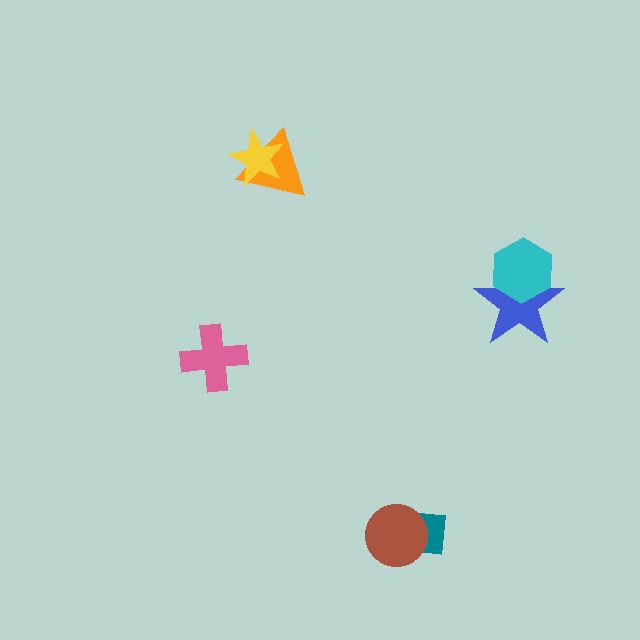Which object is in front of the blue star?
The cyan hexagon is in front of the blue star.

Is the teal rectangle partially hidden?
Yes, it is partially covered by another shape.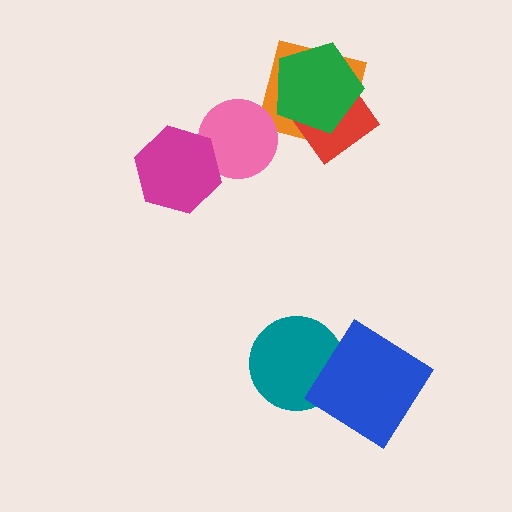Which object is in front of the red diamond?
The green pentagon is in front of the red diamond.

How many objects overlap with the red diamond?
2 objects overlap with the red diamond.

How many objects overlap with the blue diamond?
1 object overlaps with the blue diamond.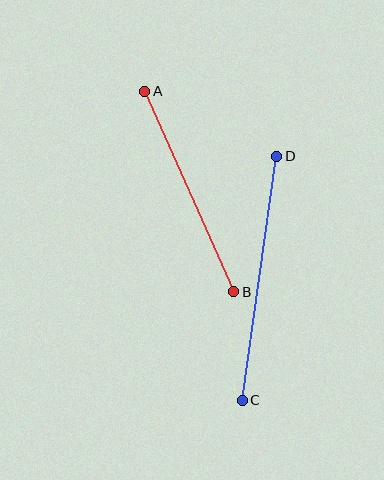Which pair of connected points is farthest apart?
Points C and D are farthest apart.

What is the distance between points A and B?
The distance is approximately 219 pixels.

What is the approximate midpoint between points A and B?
The midpoint is at approximately (189, 191) pixels.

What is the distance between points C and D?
The distance is approximately 247 pixels.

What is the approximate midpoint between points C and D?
The midpoint is at approximately (260, 278) pixels.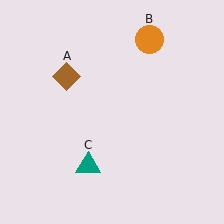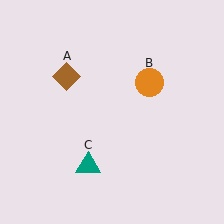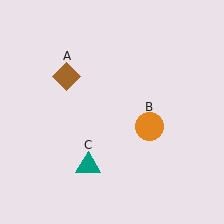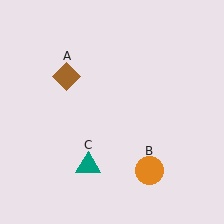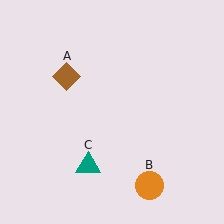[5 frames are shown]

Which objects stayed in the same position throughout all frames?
Brown diamond (object A) and teal triangle (object C) remained stationary.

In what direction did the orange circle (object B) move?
The orange circle (object B) moved down.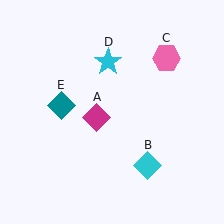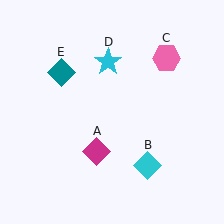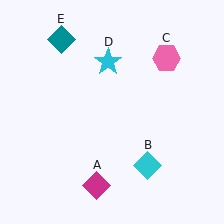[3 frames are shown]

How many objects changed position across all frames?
2 objects changed position: magenta diamond (object A), teal diamond (object E).